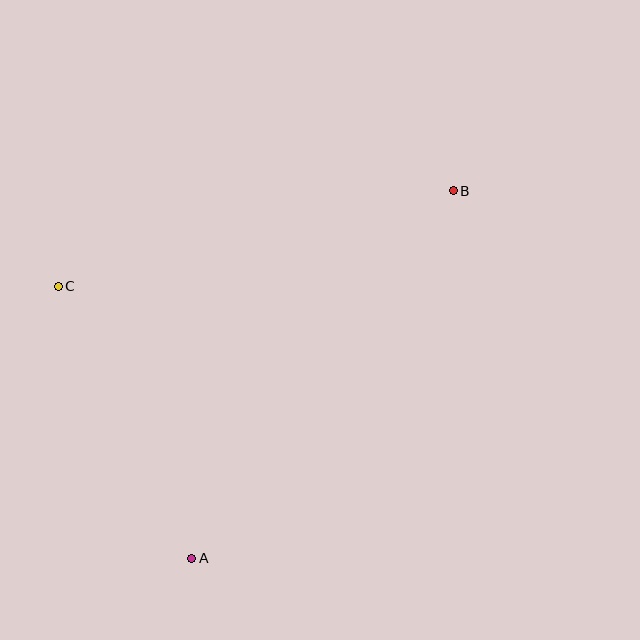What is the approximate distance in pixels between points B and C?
The distance between B and C is approximately 407 pixels.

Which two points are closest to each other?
Points A and C are closest to each other.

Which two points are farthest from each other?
Points A and B are farthest from each other.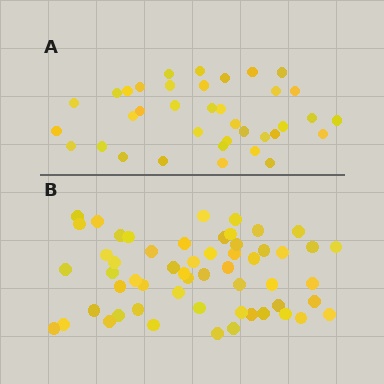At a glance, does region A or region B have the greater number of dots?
Region B (the bottom region) has more dots.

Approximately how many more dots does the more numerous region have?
Region B has approximately 20 more dots than region A.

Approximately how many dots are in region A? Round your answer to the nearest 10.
About 40 dots. (The exact count is 37, which rounds to 40.)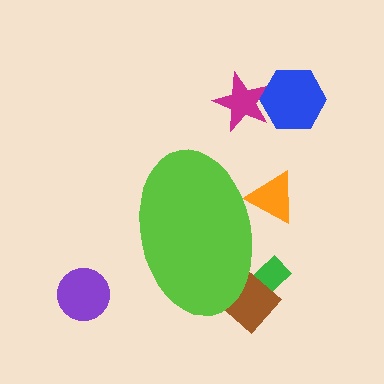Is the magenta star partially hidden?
No, the magenta star is fully visible.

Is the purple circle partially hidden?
No, the purple circle is fully visible.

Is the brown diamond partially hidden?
Yes, the brown diamond is partially hidden behind the lime ellipse.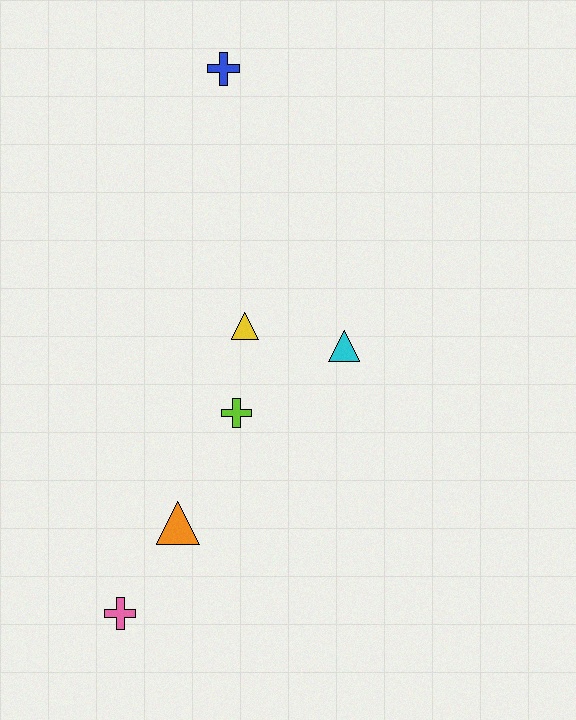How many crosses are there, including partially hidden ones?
There are 3 crosses.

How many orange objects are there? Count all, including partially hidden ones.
There is 1 orange object.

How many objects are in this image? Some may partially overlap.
There are 6 objects.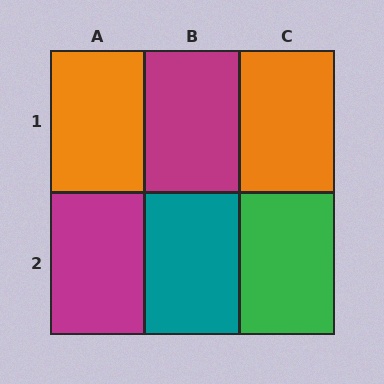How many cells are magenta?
2 cells are magenta.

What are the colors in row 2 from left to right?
Magenta, teal, green.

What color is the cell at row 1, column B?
Magenta.